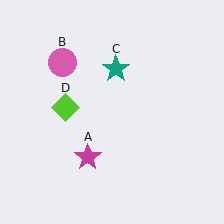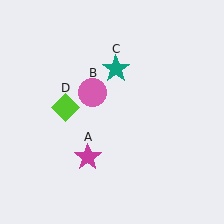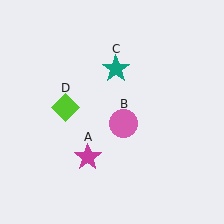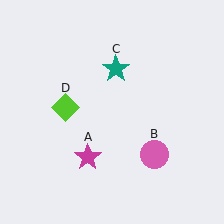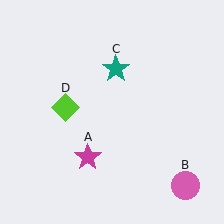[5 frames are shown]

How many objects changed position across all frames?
1 object changed position: pink circle (object B).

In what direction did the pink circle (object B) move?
The pink circle (object B) moved down and to the right.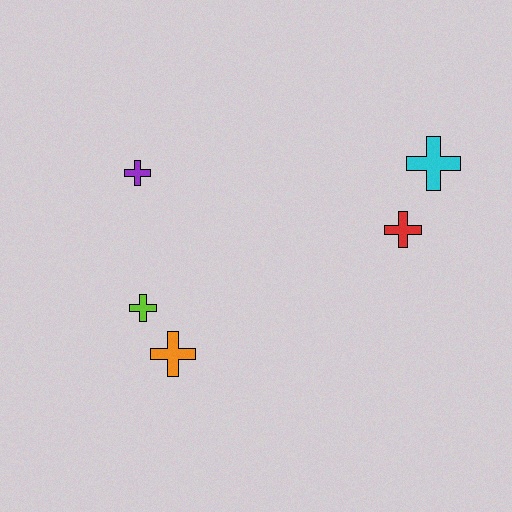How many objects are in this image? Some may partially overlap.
There are 5 objects.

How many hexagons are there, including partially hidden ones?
There are no hexagons.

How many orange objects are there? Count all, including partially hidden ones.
There is 1 orange object.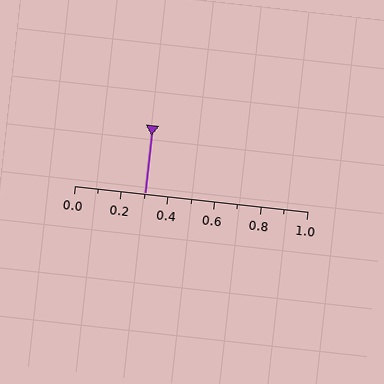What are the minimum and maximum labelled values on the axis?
The axis runs from 0.0 to 1.0.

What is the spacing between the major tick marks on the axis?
The major ticks are spaced 0.2 apart.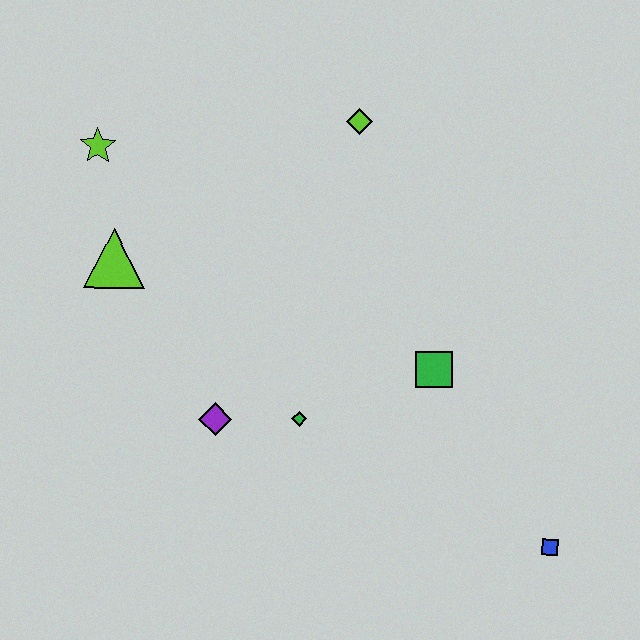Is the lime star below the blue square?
No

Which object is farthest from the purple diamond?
The blue square is farthest from the purple diamond.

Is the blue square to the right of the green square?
Yes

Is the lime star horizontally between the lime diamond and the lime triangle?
No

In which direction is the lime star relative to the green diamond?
The lime star is above the green diamond.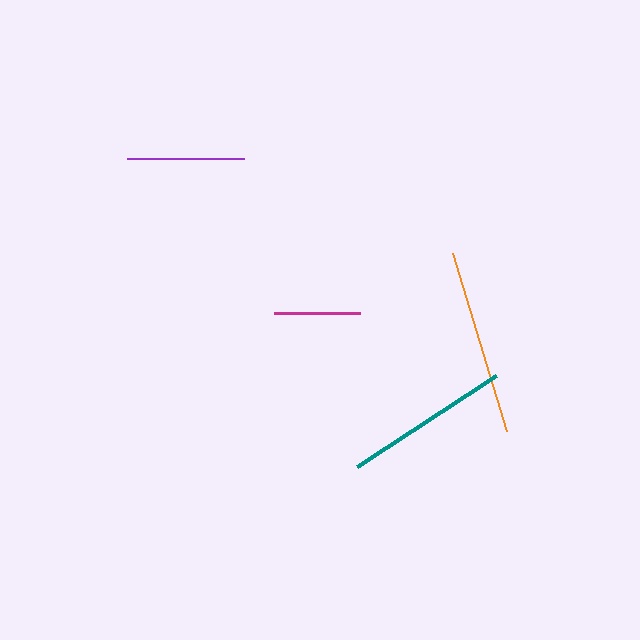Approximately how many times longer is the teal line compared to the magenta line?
The teal line is approximately 1.9 times the length of the magenta line.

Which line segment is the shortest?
The magenta line is the shortest at approximately 87 pixels.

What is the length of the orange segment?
The orange segment is approximately 187 pixels long.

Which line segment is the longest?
The orange line is the longest at approximately 187 pixels.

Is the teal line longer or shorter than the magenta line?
The teal line is longer than the magenta line.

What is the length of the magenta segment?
The magenta segment is approximately 87 pixels long.